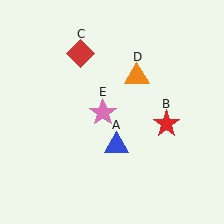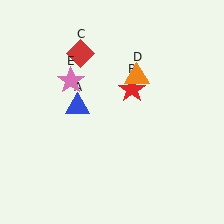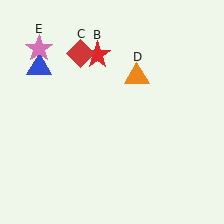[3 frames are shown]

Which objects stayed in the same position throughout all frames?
Red diamond (object C) and orange triangle (object D) remained stationary.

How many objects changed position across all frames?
3 objects changed position: blue triangle (object A), red star (object B), pink star (object E).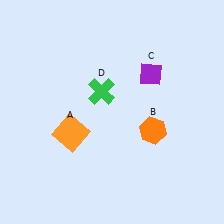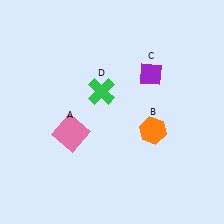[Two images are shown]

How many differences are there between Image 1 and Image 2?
There is 1 difference between the two images.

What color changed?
The square (A) changed from orange in Image 1 to pink in Image 2.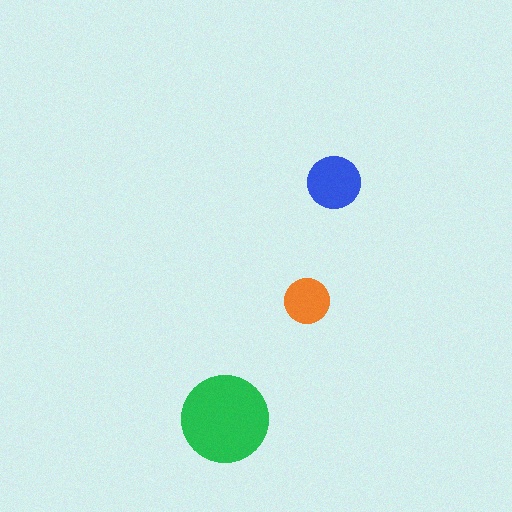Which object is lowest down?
The green circle is bottommost.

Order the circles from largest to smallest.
the green one, the blue one, the orange one.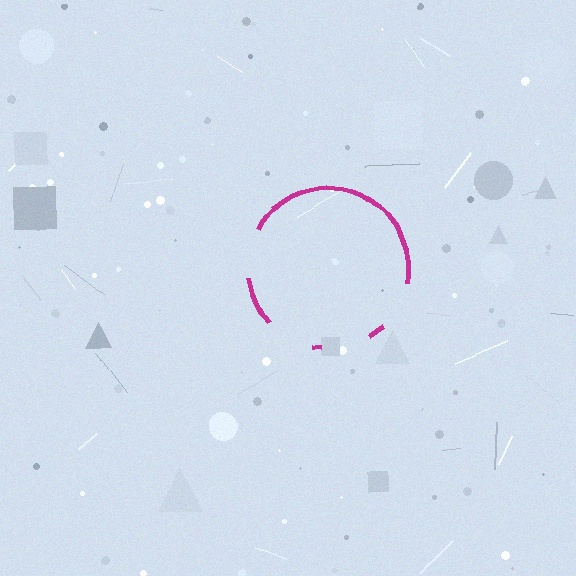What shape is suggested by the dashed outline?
The dashed outline suggests a circle.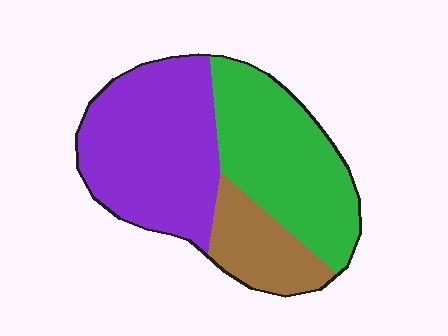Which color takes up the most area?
Purple, at roughly 45%.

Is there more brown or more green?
Green.